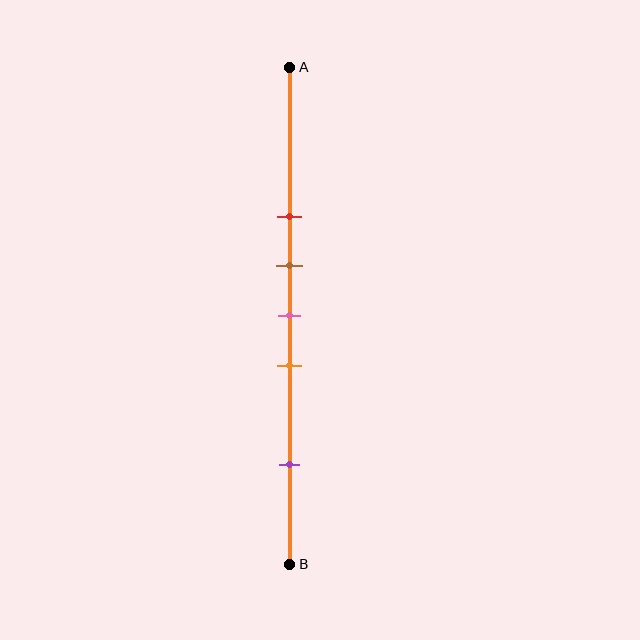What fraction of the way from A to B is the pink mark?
The pink mark is approximately 50% (0.5) of the way from A to B.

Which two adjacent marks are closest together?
The brown and pink marks are the closest adjacent pair.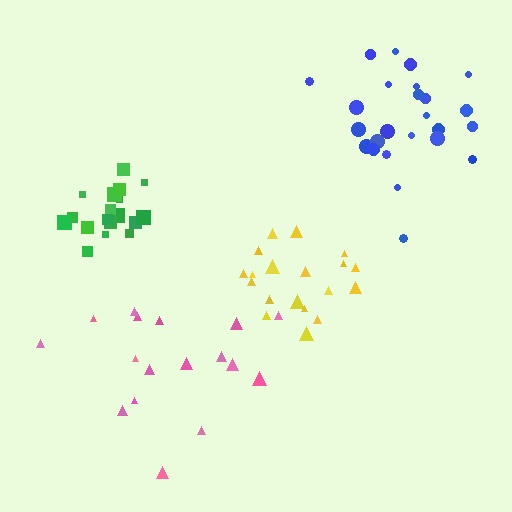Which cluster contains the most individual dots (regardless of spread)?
Blue (25).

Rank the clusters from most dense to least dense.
green, yellow, blue, pink.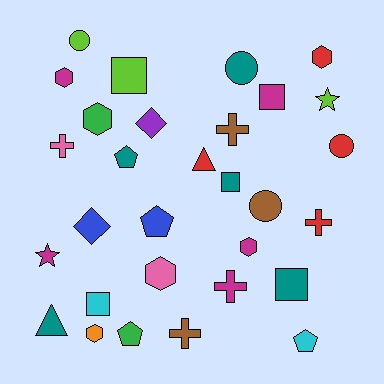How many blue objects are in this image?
There are 2 blue objects.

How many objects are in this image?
There are 30 objects.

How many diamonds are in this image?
There are 2 diamonds.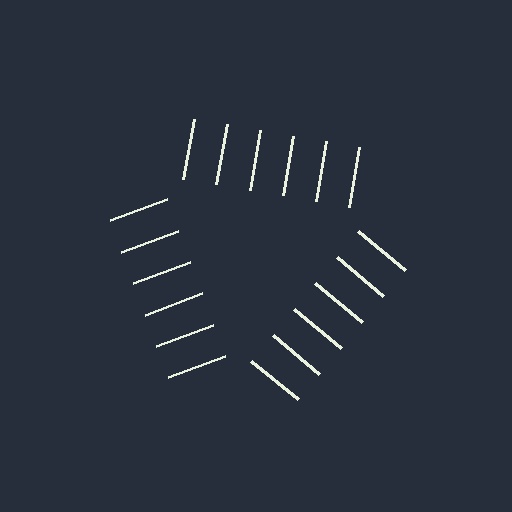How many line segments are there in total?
18 — 6 along each of the 3 edges.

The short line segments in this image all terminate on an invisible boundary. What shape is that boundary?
An illusory triangle — the line segments terminate on its edges but no continuous stroke is drawn.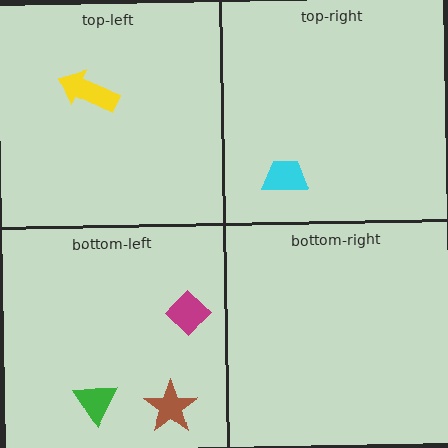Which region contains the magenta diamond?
The bottom-left region.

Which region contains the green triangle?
The bottom-left region.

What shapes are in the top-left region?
The yellow arrow.